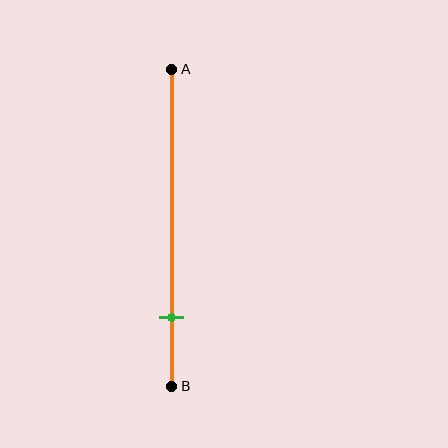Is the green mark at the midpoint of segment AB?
No, the mark is at about 80% from A, not at the 50% midpoint.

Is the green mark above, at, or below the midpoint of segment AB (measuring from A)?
The green mark is below the midpoint of segment AB.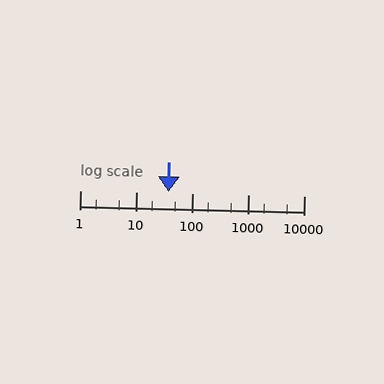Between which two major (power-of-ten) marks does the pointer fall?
The pointer is between 10 and 100.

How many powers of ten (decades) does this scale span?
The scale spans 4 decades, from 1 to 10000.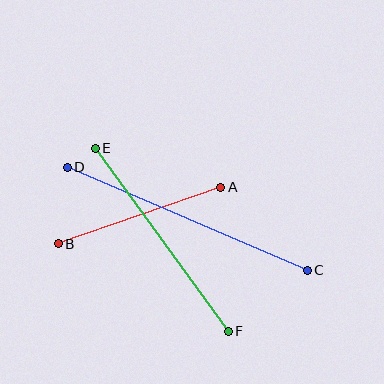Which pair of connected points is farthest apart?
Points C and D are farthest apart.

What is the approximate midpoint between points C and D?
The midpoint is at approximately (187, 219) pixels.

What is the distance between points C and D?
The distance is approximately 261 pixels.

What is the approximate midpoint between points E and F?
The midpoint is at approximately (162, 240) pixels.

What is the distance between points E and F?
The distance is approximately 226 pixels.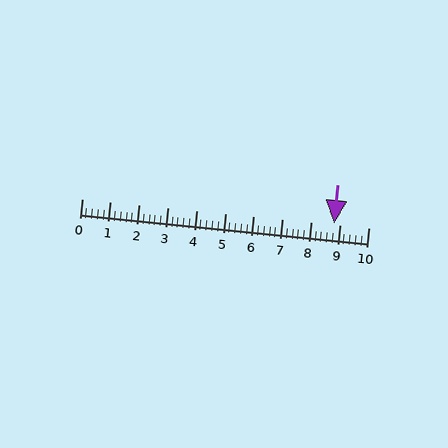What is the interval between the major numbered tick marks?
The major tick marks are spaced 1 units apart.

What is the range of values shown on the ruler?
The ruler shows values from 0 to 10.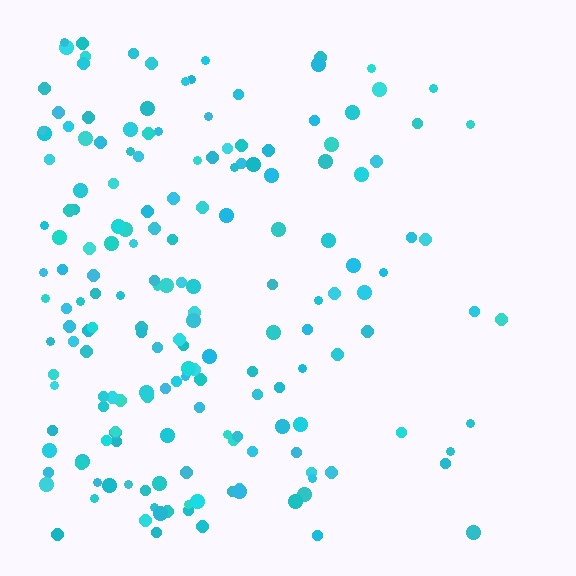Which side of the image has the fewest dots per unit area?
The right.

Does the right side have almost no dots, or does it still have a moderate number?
Still a moderate number, just noticeably fewer than the left.